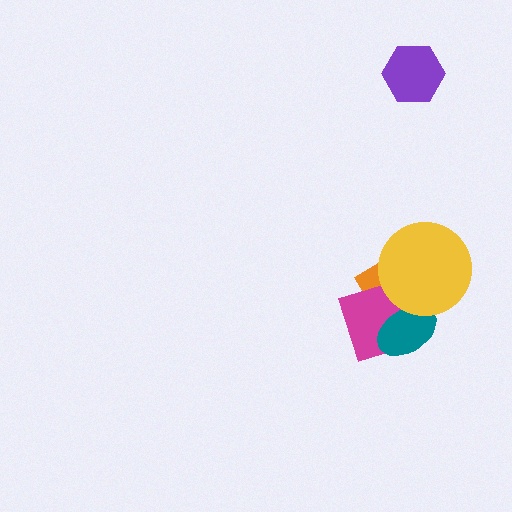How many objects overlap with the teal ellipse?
3 objects overlap with the teal ellipse.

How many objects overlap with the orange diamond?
3 objects overlap with the orange diamond.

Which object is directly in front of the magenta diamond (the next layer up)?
The teal ellipse is directly in front of the magenta diamond.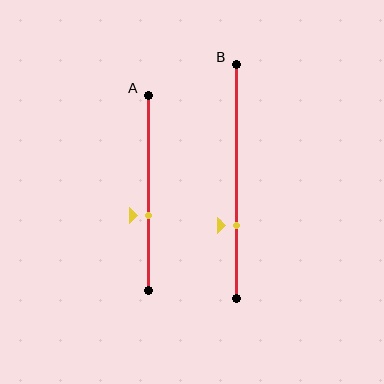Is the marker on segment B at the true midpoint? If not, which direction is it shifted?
No, the marker on segment B is shifted downward by about 19% of the segment length.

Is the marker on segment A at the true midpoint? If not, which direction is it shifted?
No, the marker on segment A is shifted downward by about 12% of the segment length.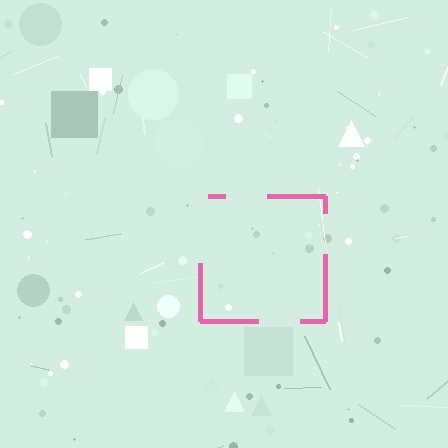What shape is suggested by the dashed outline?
The dashed outline suggests a square.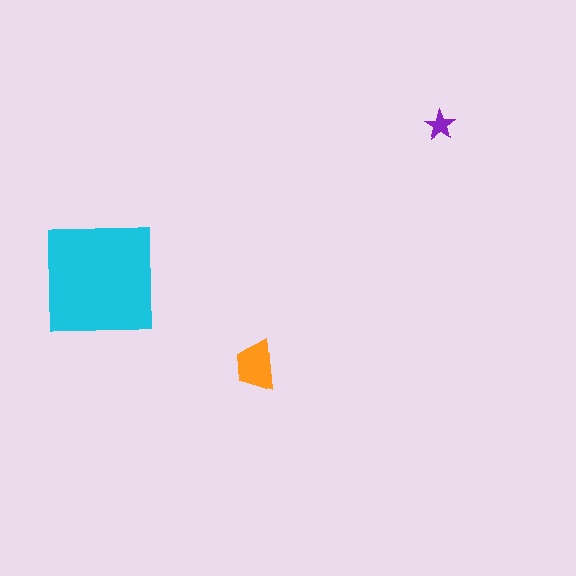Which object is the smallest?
The purple star.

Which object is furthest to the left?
The cyan square is leftmost.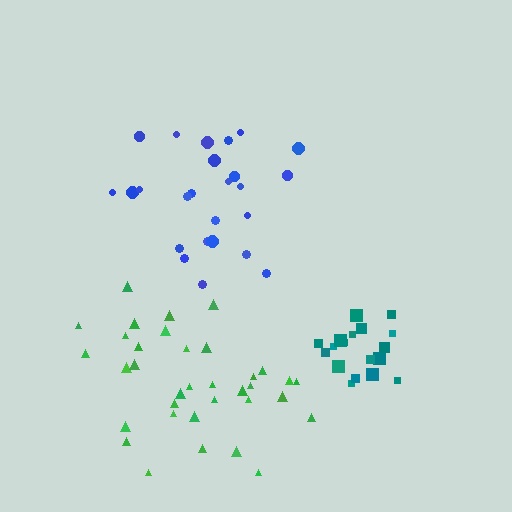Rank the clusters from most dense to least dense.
teal, blue, green.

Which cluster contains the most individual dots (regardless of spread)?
Green (35).